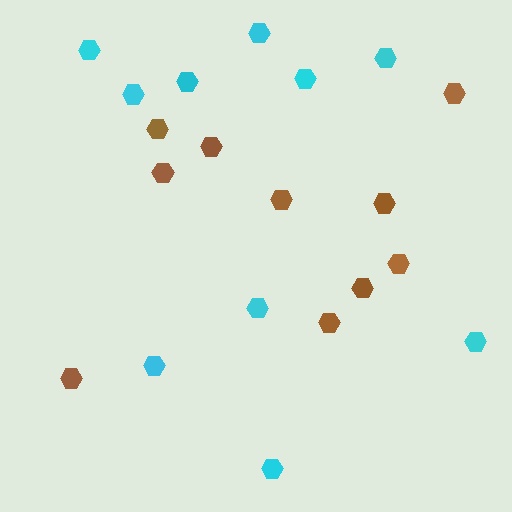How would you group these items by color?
There are 2 groups: one group of cyan hexagons (10) and one group of brown hexagons (10).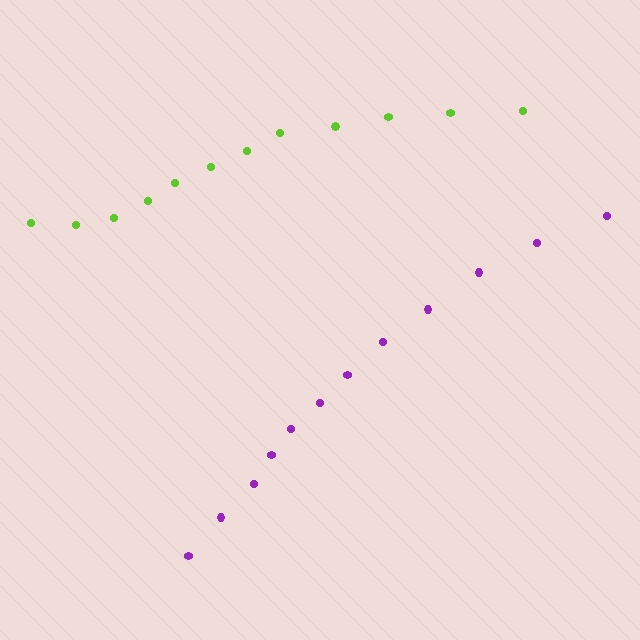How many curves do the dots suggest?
There are 2 distinct paths.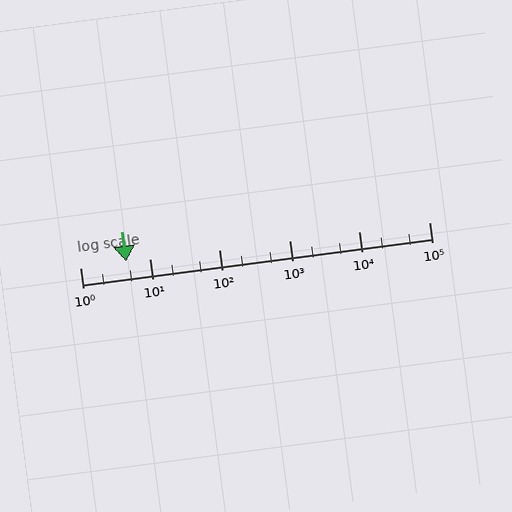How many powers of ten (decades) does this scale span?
The scale spans 5 decades, from 1 to 100000.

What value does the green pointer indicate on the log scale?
The pointer indicates approximately 4.6.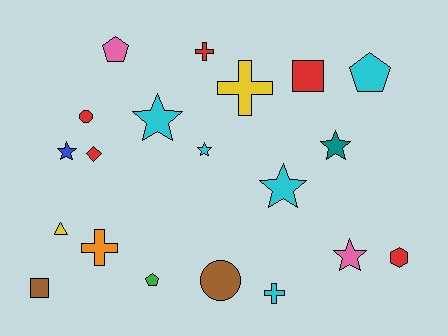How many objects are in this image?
There are 20 objects.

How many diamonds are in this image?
There is 1 diamond.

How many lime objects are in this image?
There are no lime objects.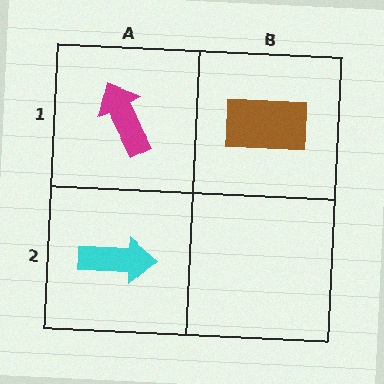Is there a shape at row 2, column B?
No, that cell is empty.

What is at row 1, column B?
A brown rectangle.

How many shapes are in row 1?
2 shapes.